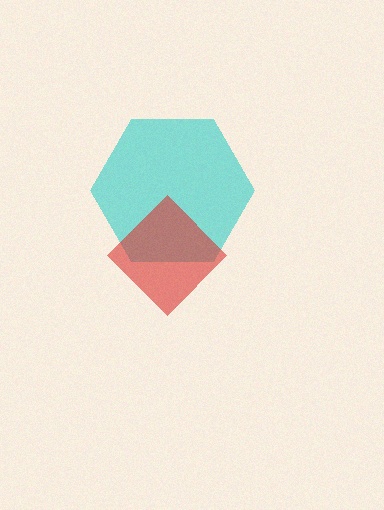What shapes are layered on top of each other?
The layered shapes are: a cyan hexagon, a red diamond.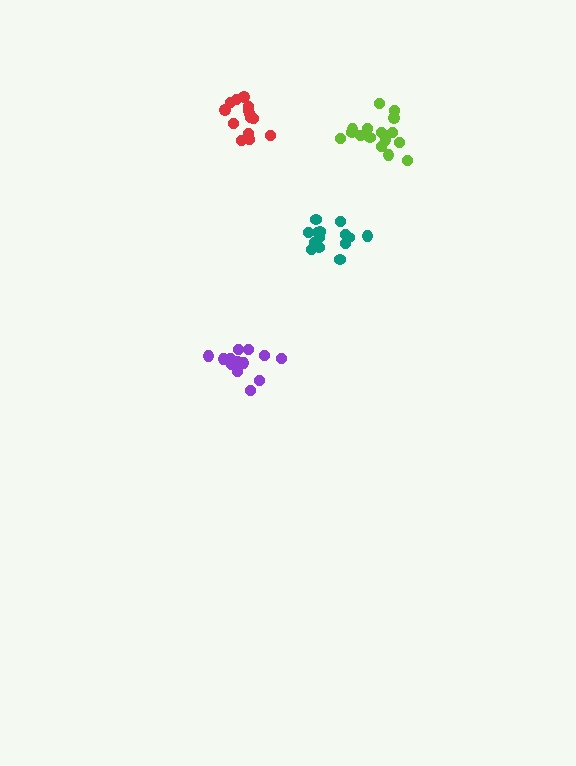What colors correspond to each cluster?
The clusters are colored: lime, purple, red, teal.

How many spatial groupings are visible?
There are 4 spatial groupings.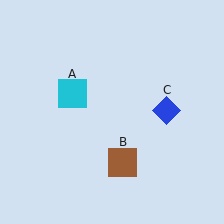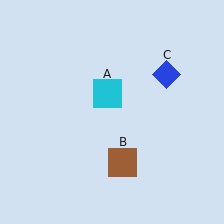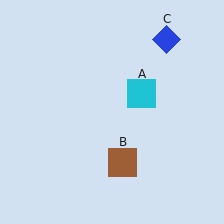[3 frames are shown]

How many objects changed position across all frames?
2 objects changed position: cyan square (object A), blue diamond (object C).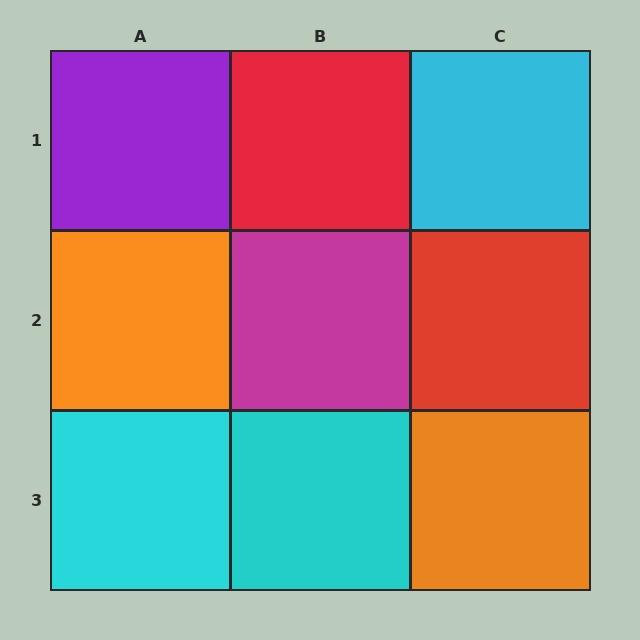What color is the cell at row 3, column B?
Cyan.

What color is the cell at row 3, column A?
Cyan.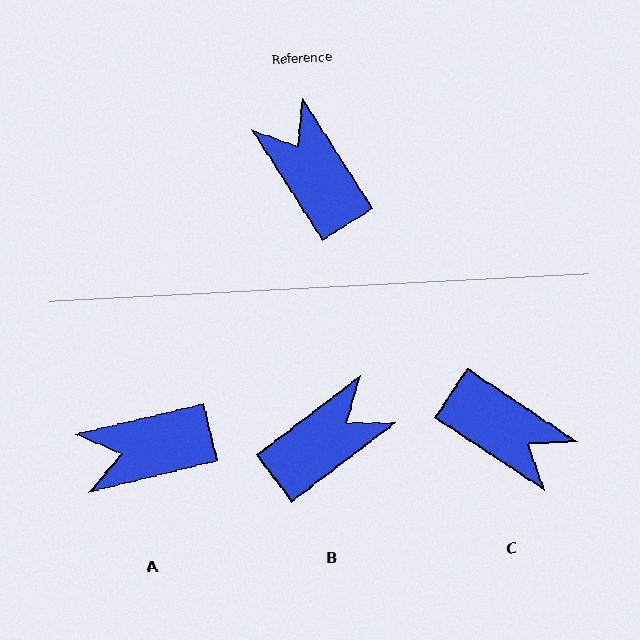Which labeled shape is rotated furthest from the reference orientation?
C, about 156 degrees away.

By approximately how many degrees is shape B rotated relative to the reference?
Approximately 85 degrees clockwise.